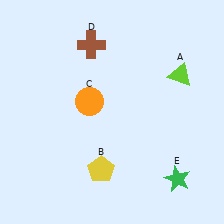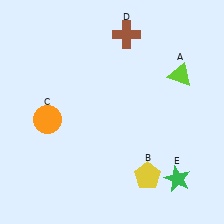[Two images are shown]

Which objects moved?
The objects that moved are: the yellow pentagon (B), the orange circle (C), the brown cross (D).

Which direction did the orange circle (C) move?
The orange circle (C) moved left.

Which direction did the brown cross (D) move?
The brown cross (D) moved right.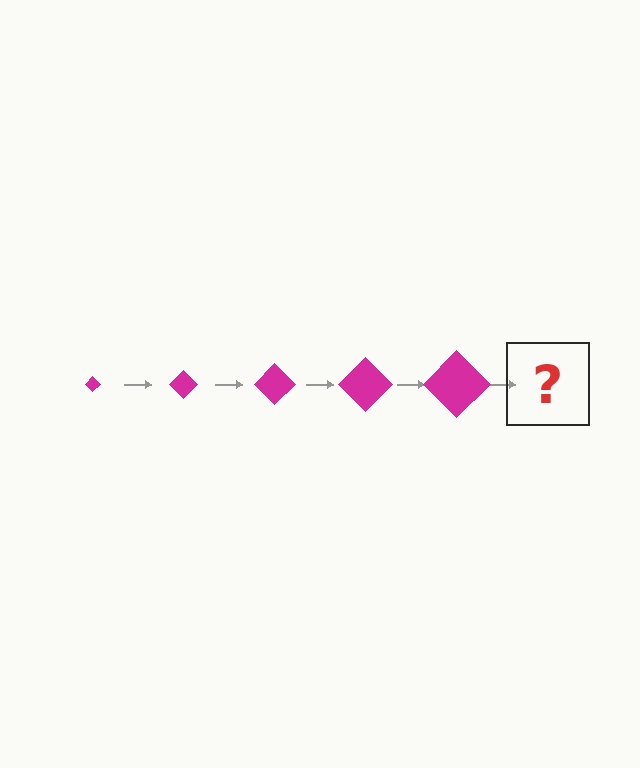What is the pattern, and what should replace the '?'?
The pattern is that the diamond gets progressively larger each step. The '?' should be a magenta diamond, larger than the previous one.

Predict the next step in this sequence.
The next step is a magenta diamond, larger than the previous one.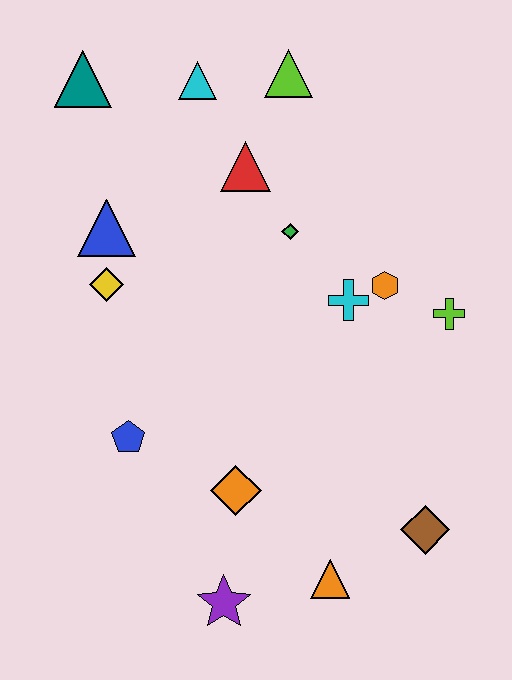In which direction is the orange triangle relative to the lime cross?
The orange triangle is below the lime cross.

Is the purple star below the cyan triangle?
Yes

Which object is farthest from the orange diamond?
The teal triangle is farthest from the orange diamond.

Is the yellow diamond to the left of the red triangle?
Yes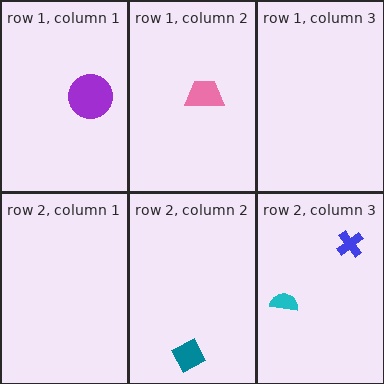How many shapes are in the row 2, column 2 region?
1.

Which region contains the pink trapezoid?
The row 1, column 2 region.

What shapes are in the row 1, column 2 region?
The pink trapezoid.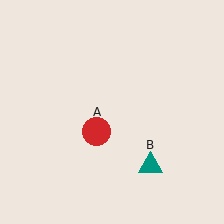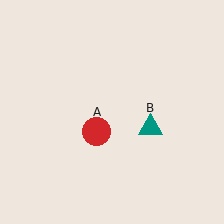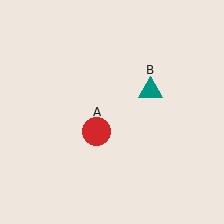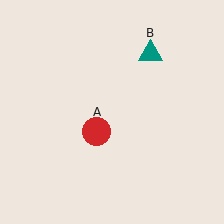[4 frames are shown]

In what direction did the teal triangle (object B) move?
The teal triangle (object B) moved up.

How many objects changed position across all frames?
1 object changed position: teal triangle (object B).